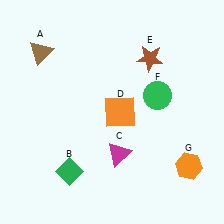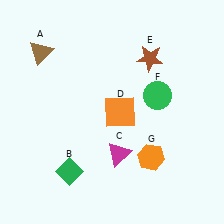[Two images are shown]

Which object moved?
The orange hexagon (G) moved left.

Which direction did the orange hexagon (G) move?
The orange hexagon (G) moved left.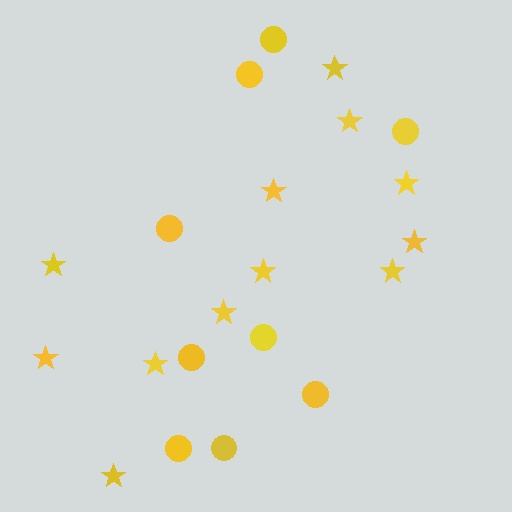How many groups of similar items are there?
There are 2 groups: one group of circles (9) and one group of stars (12).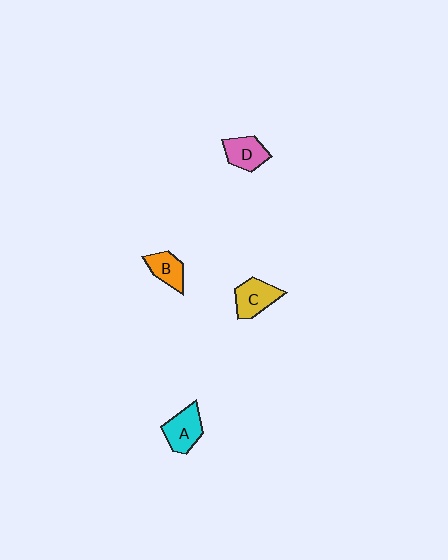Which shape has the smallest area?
Shape B (orange).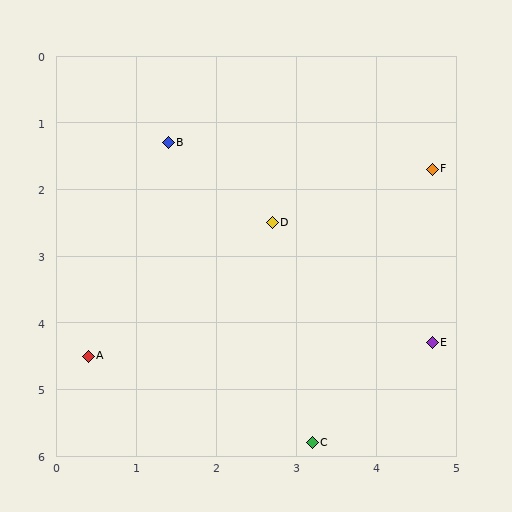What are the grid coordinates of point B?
Point B is at approximately (1.4, 1.3).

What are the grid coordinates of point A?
Point A is at approximately (0.4, 4.5).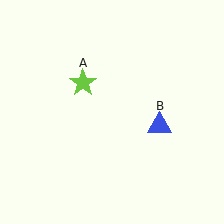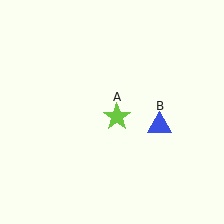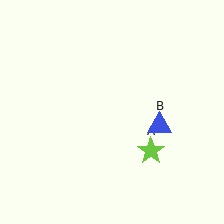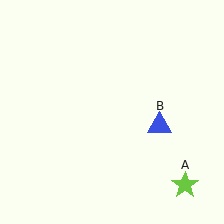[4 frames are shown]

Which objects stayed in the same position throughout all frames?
Blue triangle (object B) remained stationary.